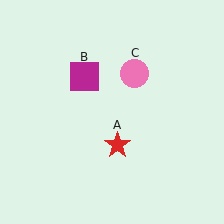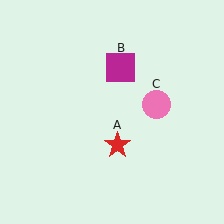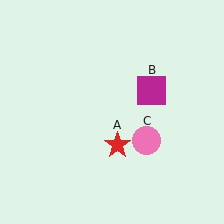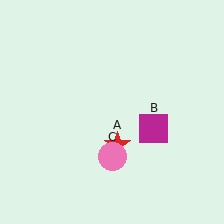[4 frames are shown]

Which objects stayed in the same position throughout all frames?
Red star (object A) remained stationary.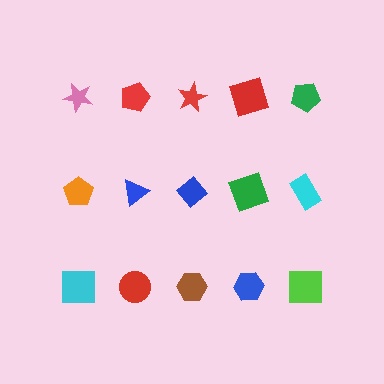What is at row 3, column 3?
A brown hexagon.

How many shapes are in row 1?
5 shapes.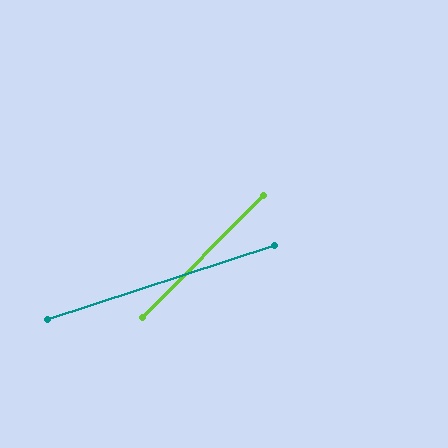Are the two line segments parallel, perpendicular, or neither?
Neither parallel nor perpendicular — they differ by about 27°.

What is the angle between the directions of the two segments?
Approximately 27 degrees.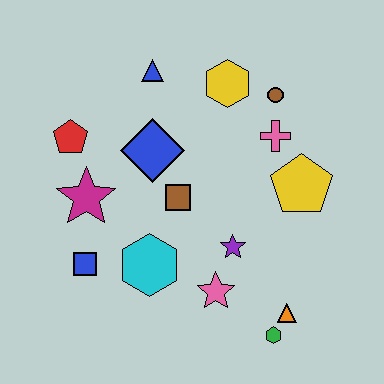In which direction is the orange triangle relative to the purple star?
The orange triangle is below the purple star.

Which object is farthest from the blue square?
The brown circle is farthest from the blue square.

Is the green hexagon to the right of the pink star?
Yes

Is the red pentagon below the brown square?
No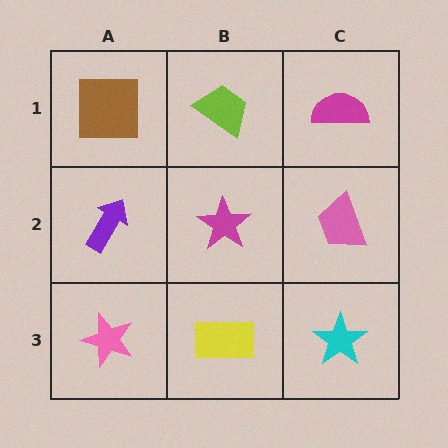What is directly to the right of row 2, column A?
A magenta star.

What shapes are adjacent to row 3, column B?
A magenta star (row 2, column B), a pink star (row 3, column A), a cyan star (row 3, column C).